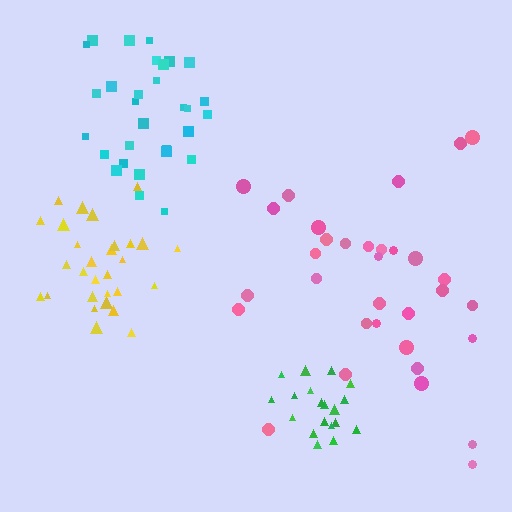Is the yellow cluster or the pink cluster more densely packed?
Yellow.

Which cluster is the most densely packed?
Green.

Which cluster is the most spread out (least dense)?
Pink.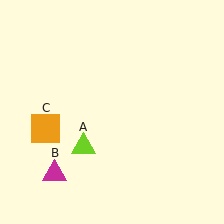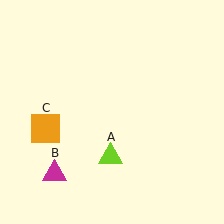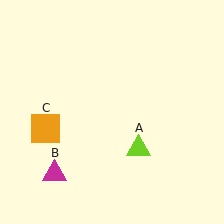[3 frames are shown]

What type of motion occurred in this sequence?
The lime triangle (object A) rotated counterclockwise around the center of the scene.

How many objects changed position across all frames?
1 object changed position: lime triangle (object A).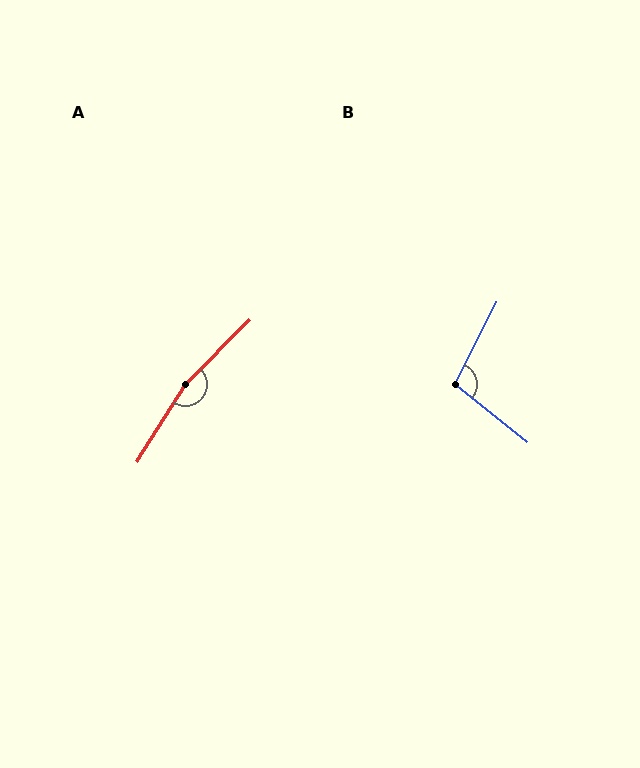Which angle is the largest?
A, at approximately 167 degrees.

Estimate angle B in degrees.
Approximately 102 degrees.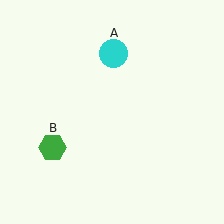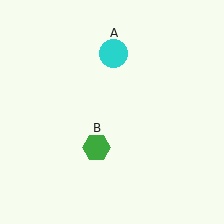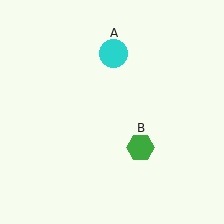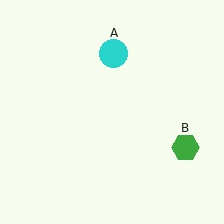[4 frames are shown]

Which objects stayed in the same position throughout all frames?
Cyan circle (object A) remained stationary.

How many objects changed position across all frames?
1 object changed position: green hexagon (object B).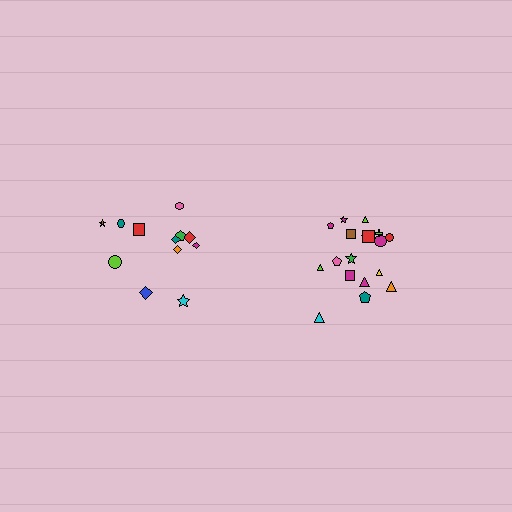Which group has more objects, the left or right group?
The right group.